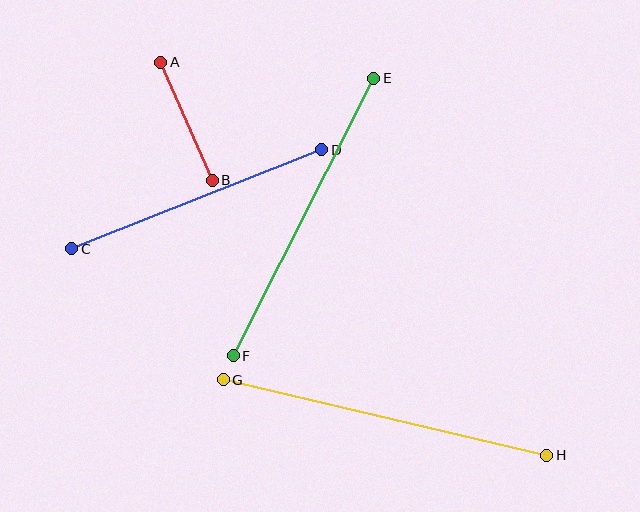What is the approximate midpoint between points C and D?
The midpoint is at approximately (197, 199) pixels.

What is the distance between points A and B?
The distance is approximately 129 pixels.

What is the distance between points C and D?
The distance is approximately 269 pixels.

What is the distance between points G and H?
The distance is approximately 332 pixels.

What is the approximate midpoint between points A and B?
The midpoint is at approximately (186, 121) pixels.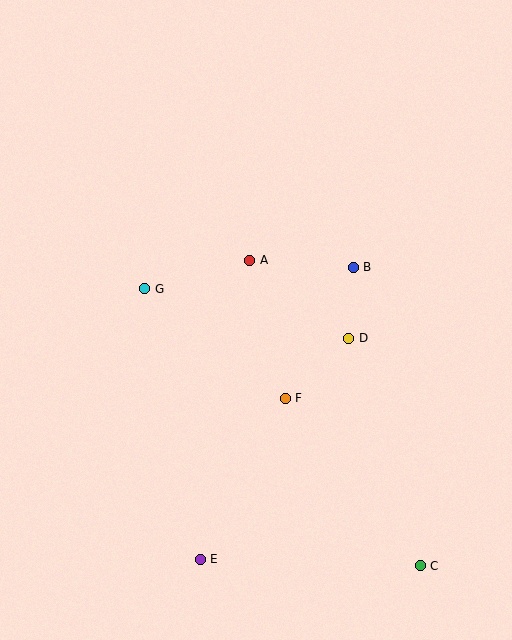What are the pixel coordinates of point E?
Point E is at (200, 559).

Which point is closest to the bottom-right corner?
Point C is closest to the bottom-right corner.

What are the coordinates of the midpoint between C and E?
The midpoint between C and E is at (310, 562).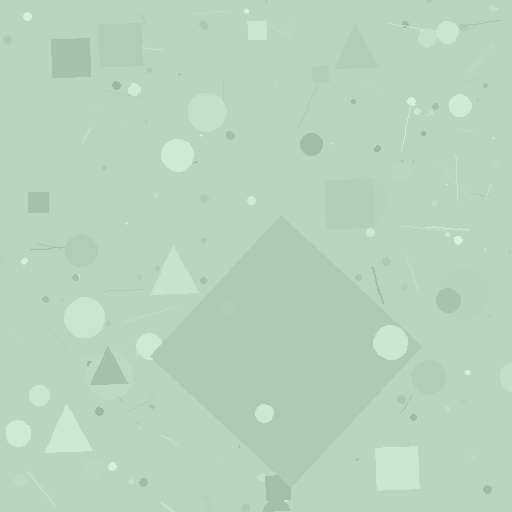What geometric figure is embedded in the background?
A diamond is embedded in the background.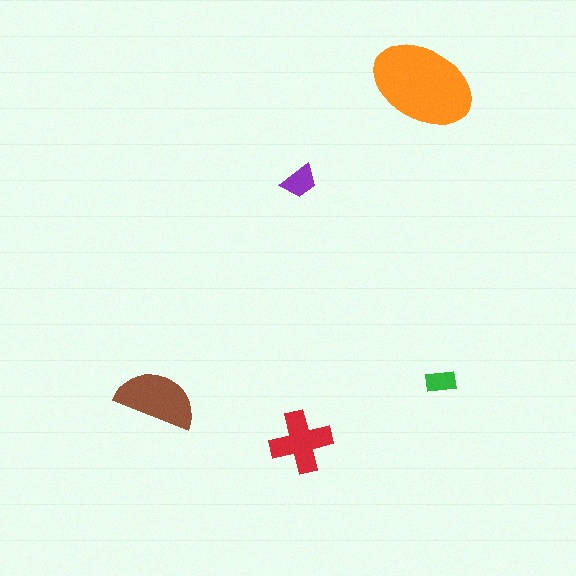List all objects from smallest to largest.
The green rectangle, the purple trapezoid, the red cross, the brown semicircle, the orange ellipse.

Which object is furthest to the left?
The brown semicircle is leftmost.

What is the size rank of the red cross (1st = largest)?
3rd.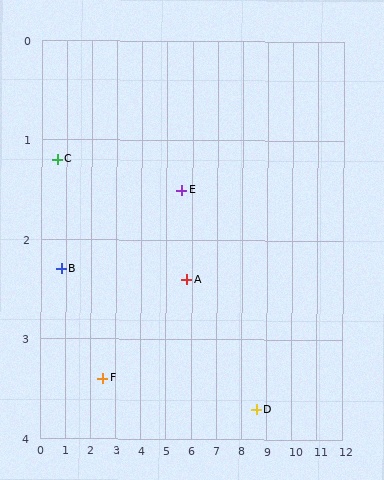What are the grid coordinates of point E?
Point E is at approximately (5.6, 1.5).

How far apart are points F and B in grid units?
Points F and B are about 2.0 grid units apart.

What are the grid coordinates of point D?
Point D is at approximately (8.6, 3.7).